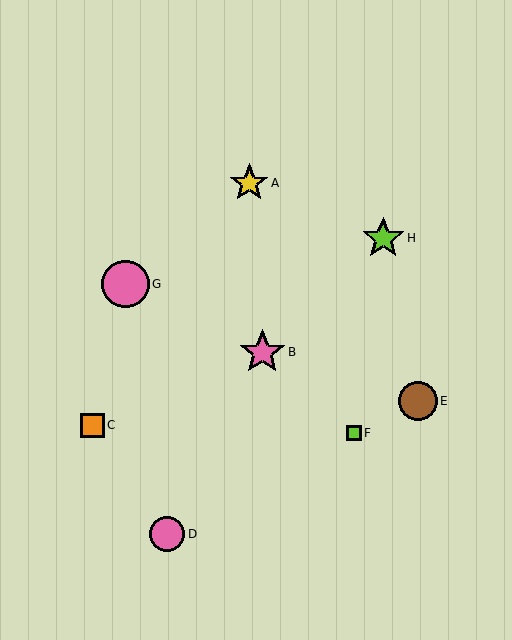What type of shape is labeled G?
Shape G is a pink circle.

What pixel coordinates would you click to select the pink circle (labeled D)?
Click at (167, 534) to select the pink circle D.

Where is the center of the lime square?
The center of the lime square is at (354, 433).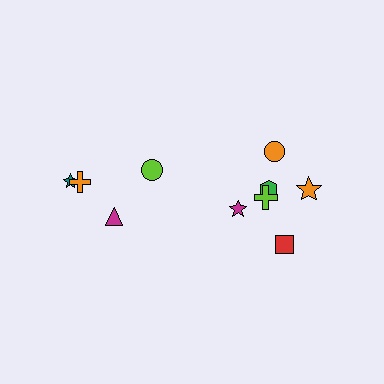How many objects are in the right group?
There are 6 objects.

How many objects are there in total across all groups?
There are 10 objects.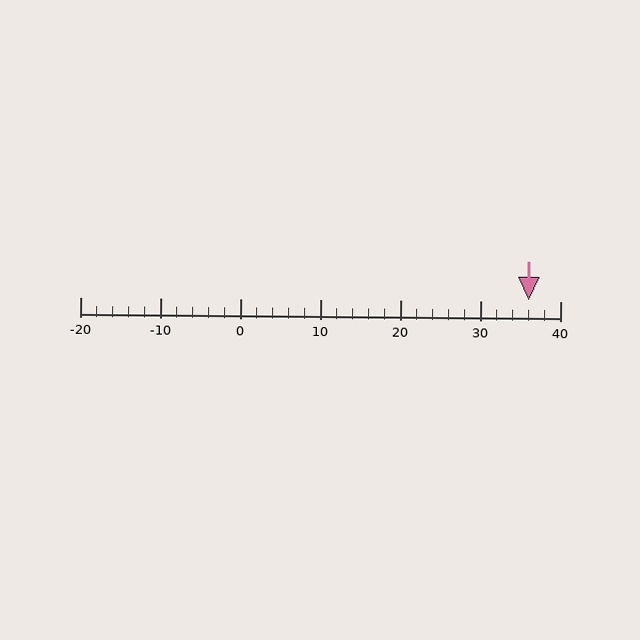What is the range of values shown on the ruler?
The ruler shows values from -20 to 40.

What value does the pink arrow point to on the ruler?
The pink arrow points to approximately 36.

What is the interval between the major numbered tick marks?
The major tick marks are spaced 10 units apart.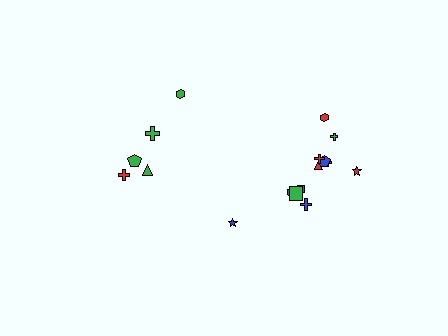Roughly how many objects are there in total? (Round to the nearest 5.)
Roughly 15 objects in total.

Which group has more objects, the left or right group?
The right group.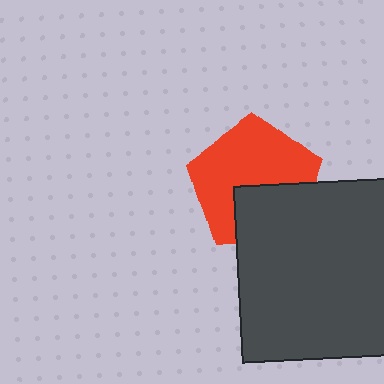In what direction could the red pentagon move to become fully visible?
The red pentagon could move up. That would shift it out from behind the dark gray square entirely.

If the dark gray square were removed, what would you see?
You would see the complete red pentagon.